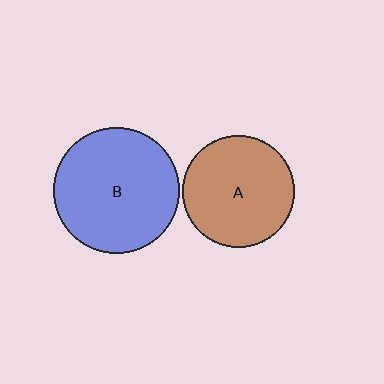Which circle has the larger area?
Circle B (blue).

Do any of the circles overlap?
No, none of the circles overlap.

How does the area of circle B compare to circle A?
Approximately 1.2 times.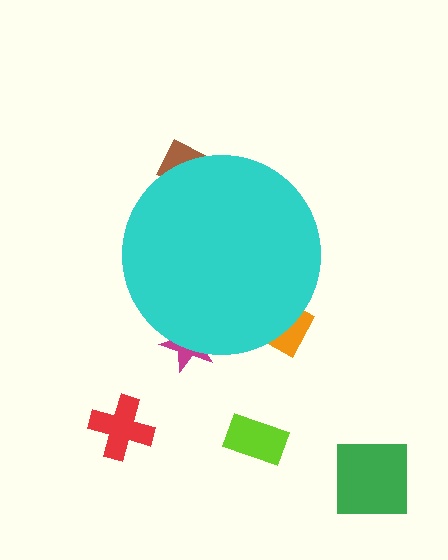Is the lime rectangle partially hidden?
No, the lime rectangle is fully visible.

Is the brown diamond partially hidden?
Yes, the brown diamond is partially hidden behind the cyan circle.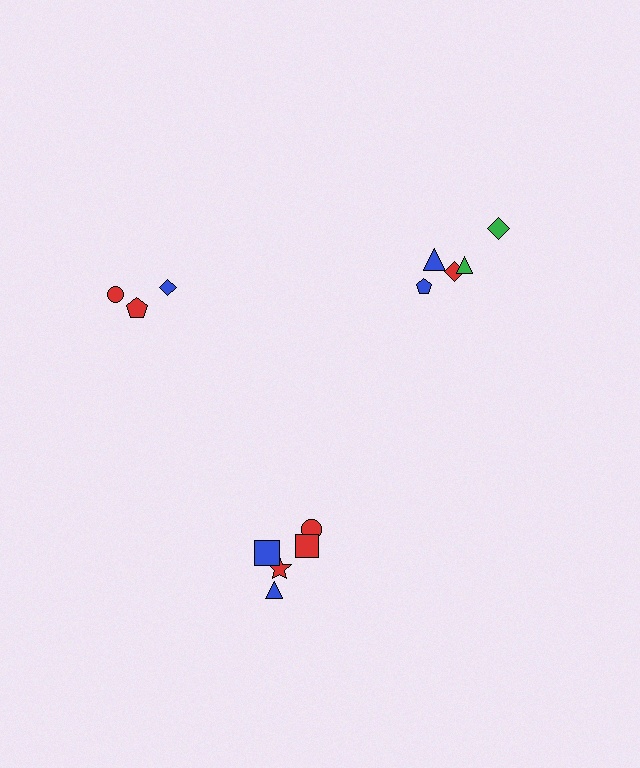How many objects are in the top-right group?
There are 5 objects.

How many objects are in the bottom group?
There are 6 objects.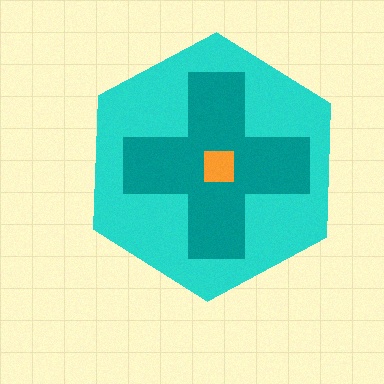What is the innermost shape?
The orange square.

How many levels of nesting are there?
3.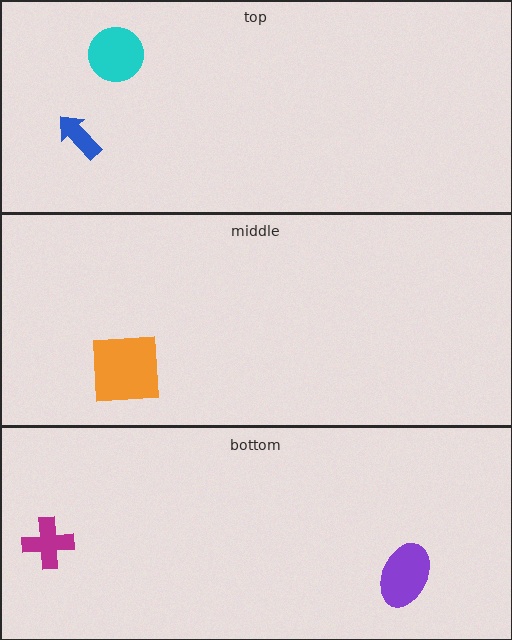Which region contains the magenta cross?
The bottom region.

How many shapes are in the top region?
2.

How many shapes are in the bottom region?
2.